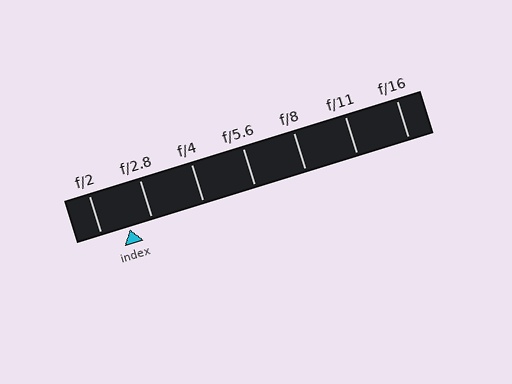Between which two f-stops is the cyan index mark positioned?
The index mark is between f/2 and f/2.8.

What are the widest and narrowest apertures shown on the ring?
The widest aperture shown is f/2 and the narrowest is f/16.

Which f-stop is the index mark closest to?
The index mark is closest to f/2.8.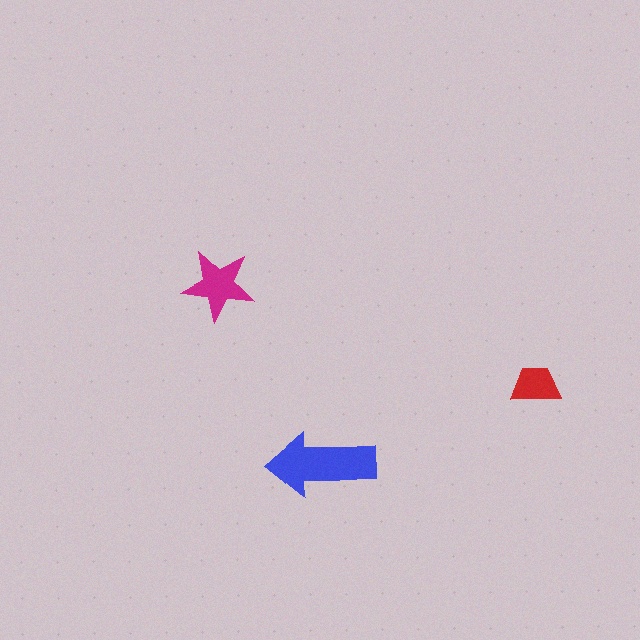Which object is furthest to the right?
The red trapezoid is rightmost.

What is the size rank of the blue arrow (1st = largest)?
1st.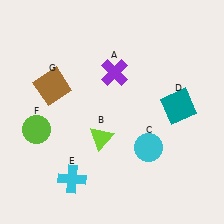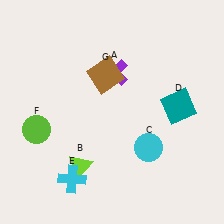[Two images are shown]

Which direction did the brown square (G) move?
The brown square (G) moved right.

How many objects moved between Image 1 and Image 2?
2 objects moved between the two images.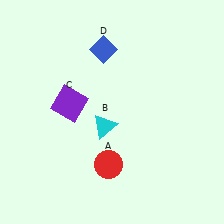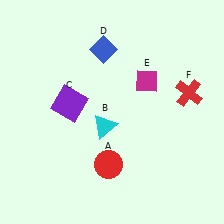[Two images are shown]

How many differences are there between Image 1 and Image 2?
There are 2 differences between the two images.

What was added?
A magenta diamond (E), a red cross (F) were added in Image 2.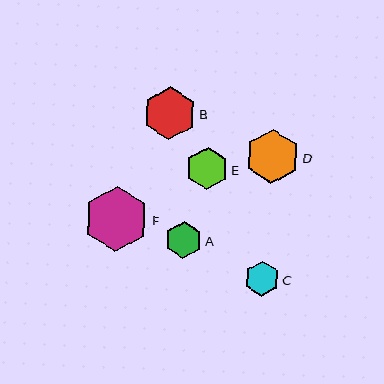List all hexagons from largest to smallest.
From largest to smallest: F, D, B, E, A, C.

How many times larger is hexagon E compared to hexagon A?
Hexagon E is approximately 1.1 times the size of hexagon A.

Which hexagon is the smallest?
Hexagon C is the smallest with a size of approximately 35 pixels.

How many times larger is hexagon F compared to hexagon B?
Hexagon F is approximately 1.2 times the size of hexagon B.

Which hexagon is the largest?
Hexagon F is the largest with a size of approximately 65 pixels.